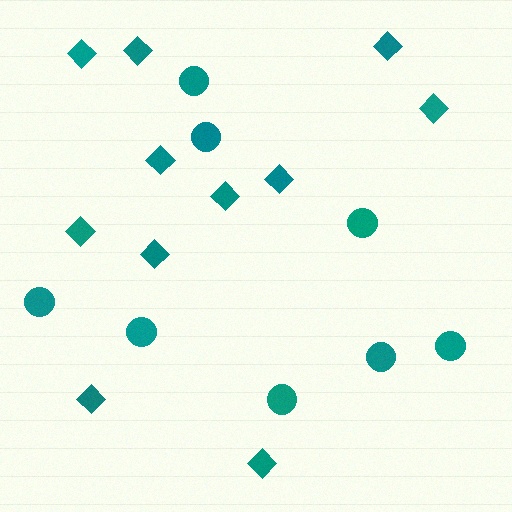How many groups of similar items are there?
There are 2 groups: one group of diamonds (11) and one group of circles (8).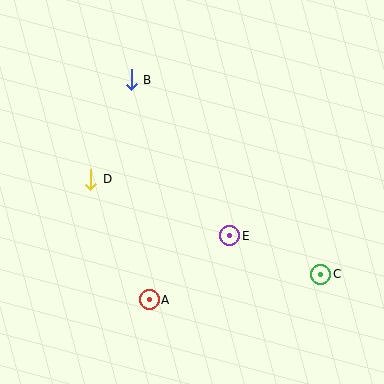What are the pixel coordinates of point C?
Point C is at (321, 274).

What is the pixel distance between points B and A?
The distance between B and A is 221 pixels.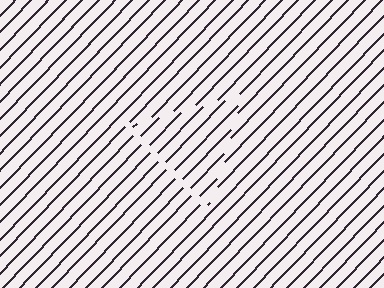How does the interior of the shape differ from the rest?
The interior of the shape contains the same grating, shifted by half a period — the contour is defined by the phase discontinuity where line-ends from the inner and outer gratings abut.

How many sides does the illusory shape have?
3 sides — the line-ends trace a triangle.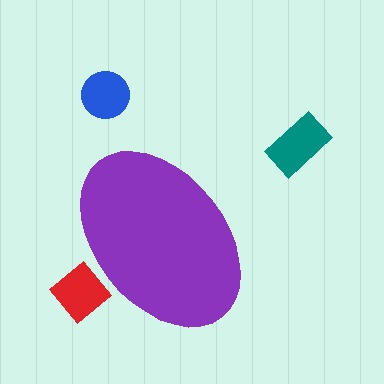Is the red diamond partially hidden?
Yes, the red diamond is partially hidden behind the purple ellipse.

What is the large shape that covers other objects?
A purple ellipse.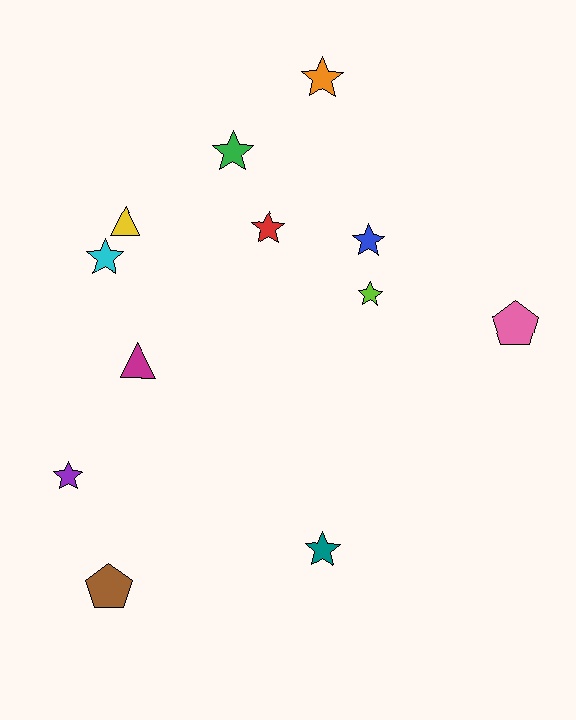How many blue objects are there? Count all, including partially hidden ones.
There is 1 blue object.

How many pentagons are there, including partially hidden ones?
There are 2 pentagons.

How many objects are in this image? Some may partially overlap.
There are 12 objects.